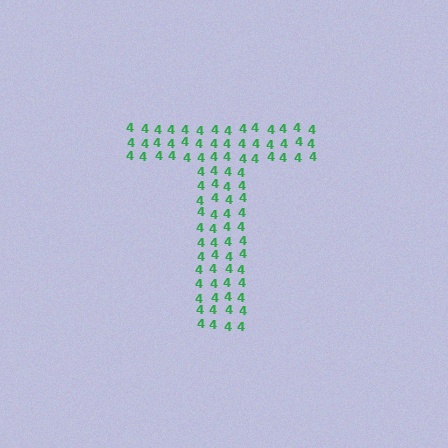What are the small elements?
The small elements are digit 4's.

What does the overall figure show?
The overall figure shows the letter T.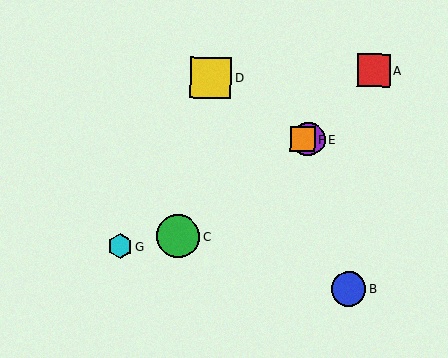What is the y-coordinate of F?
Object F is at y≈139.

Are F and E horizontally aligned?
Yes, both are at y≈139.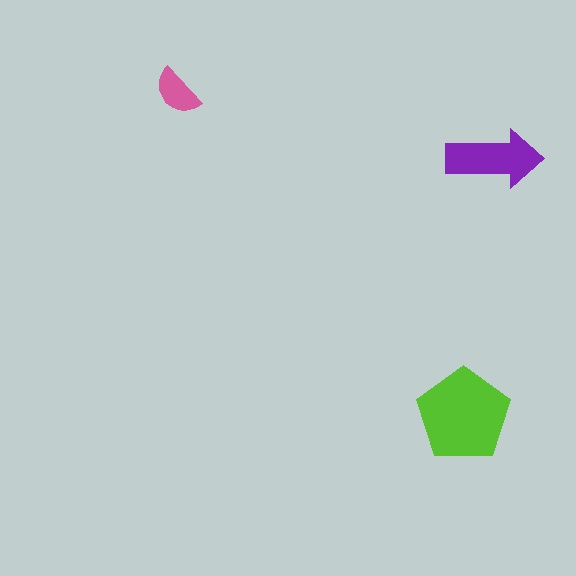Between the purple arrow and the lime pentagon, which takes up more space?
The lime pentagon.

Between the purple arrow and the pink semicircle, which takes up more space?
The purple arrow.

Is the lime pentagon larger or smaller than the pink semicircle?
Larger.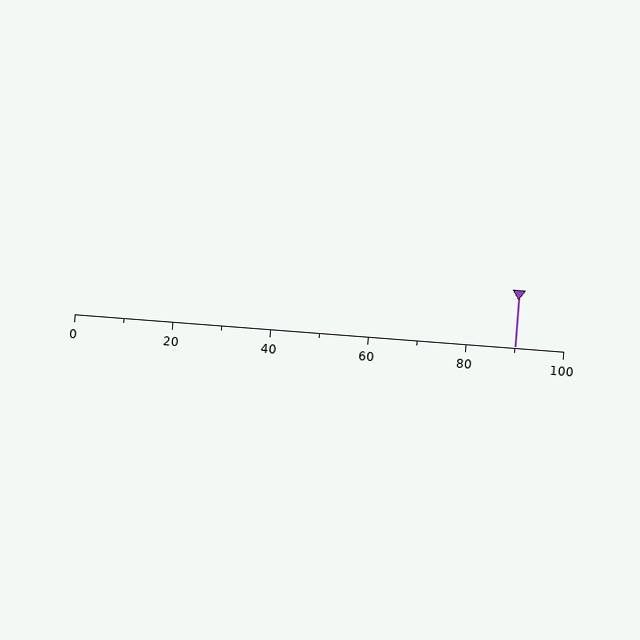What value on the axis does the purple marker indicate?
The marker indicates approximately 90.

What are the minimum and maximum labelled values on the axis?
The axis runs from 0 to 100.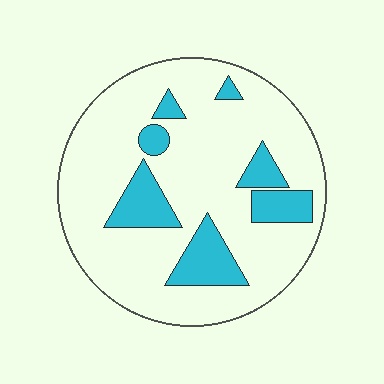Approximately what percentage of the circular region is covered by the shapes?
Approximately 20%.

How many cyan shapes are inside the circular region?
7.